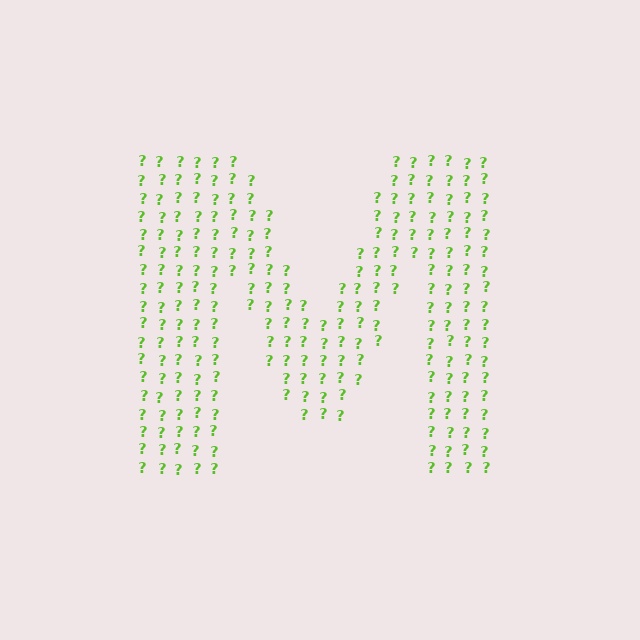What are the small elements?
The small elements are question marks.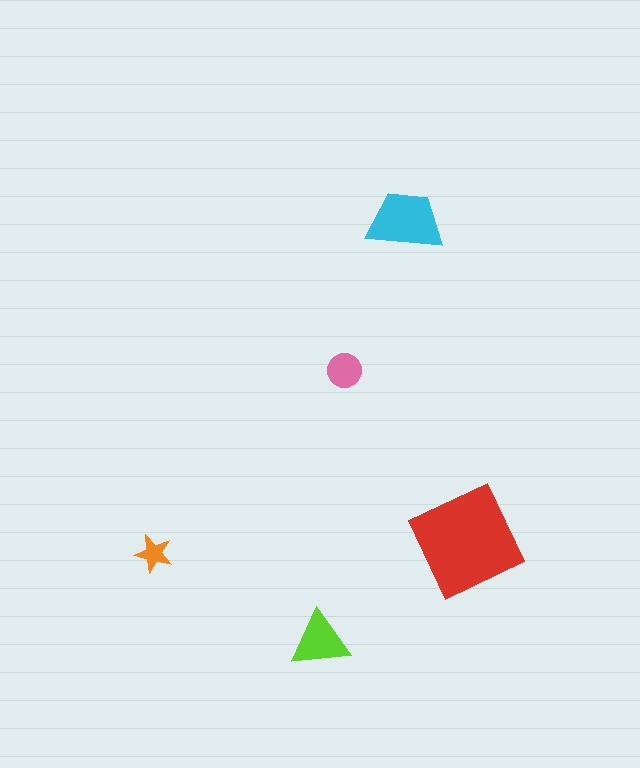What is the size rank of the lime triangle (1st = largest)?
3rd.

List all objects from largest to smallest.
The red diamond, the cyan trapezoid, the lime triangle, the pink circle, the orange star.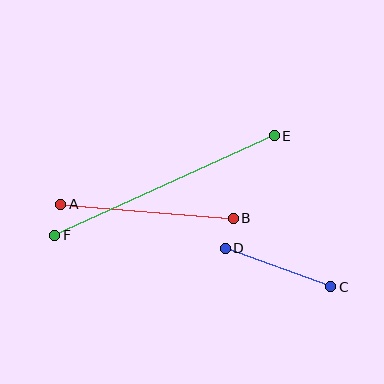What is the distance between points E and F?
The distance is approximately 241 pixels.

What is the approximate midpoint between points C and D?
The midpoint is at approximately (278, 267) pixels.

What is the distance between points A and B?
The distance is approximately 173 pixels.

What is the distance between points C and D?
The distance is approximately 112 pixels.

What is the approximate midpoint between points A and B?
The midpoint is at approximately (147, 211) pixels.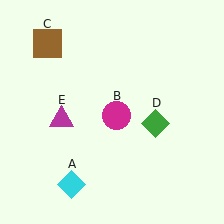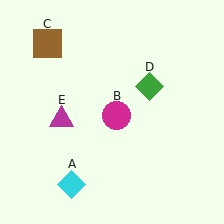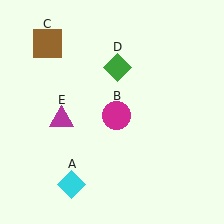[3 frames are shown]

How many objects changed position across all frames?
1 object changed position: green diamond (object D).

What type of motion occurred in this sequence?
The green diamond (object D) rotated counterclockwise around the center of the scene.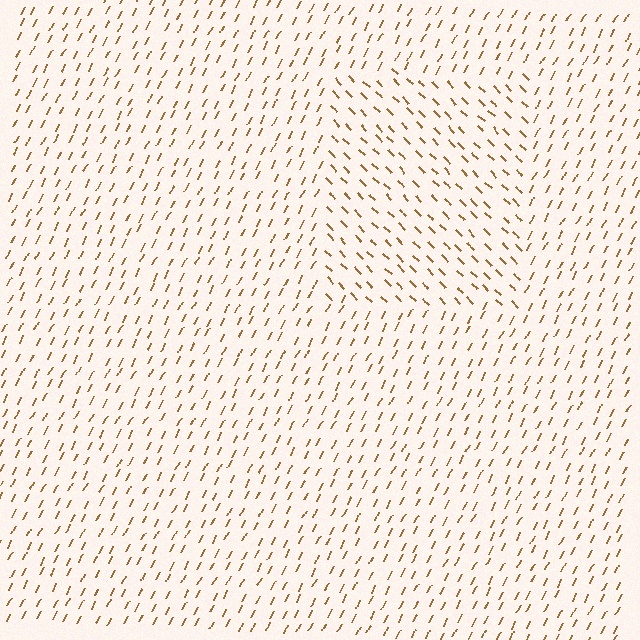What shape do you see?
I see a rectangle.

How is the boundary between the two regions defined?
The boundary is defined purely by a change in line orientation (approximately 72 degrees difference). All lines are the same color and thickness.